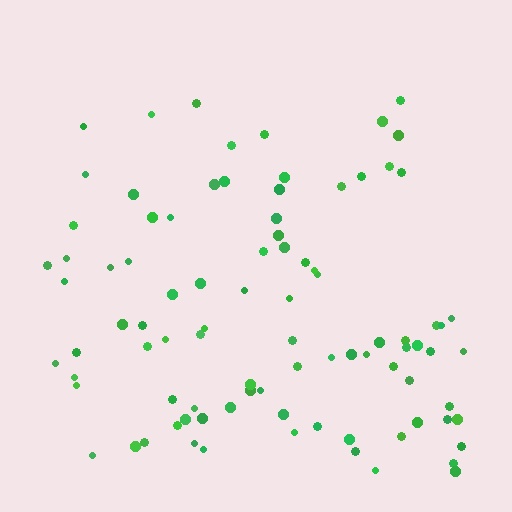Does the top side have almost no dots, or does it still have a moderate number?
Still a moderate number, just noticeably fewer than the bottom.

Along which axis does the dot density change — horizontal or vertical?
Vertical.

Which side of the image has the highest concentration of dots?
The bottom.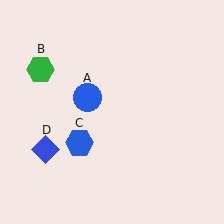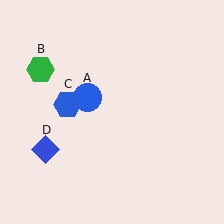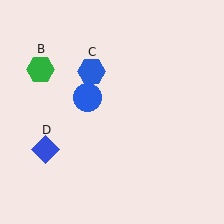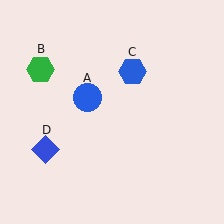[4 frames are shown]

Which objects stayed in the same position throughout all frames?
Blue circle (object A) and green hexagon (object B) and blue diamond (object D) remained stationary.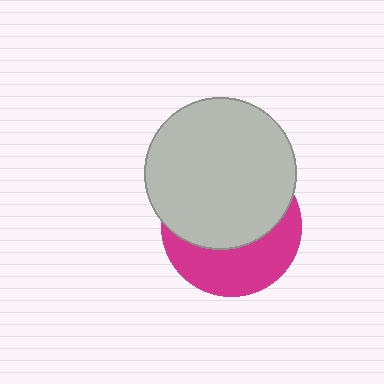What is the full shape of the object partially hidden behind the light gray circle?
The partially hidden object is a magenta circle.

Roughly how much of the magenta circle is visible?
A small part of it is visible (roughly 41%).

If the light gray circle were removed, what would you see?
You would see the complete magenta circle.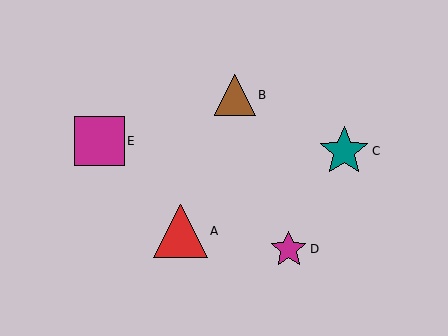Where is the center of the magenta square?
The center of the magenta square is at (99, 141).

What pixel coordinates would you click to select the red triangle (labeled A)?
Click at (180, 231) to select the red triangle A.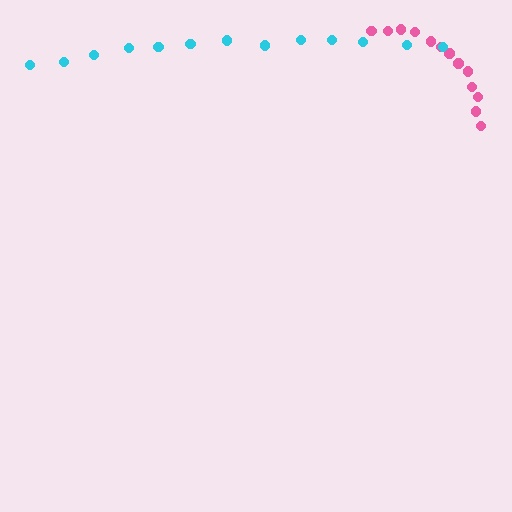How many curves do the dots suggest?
There are 2 distinct paths.